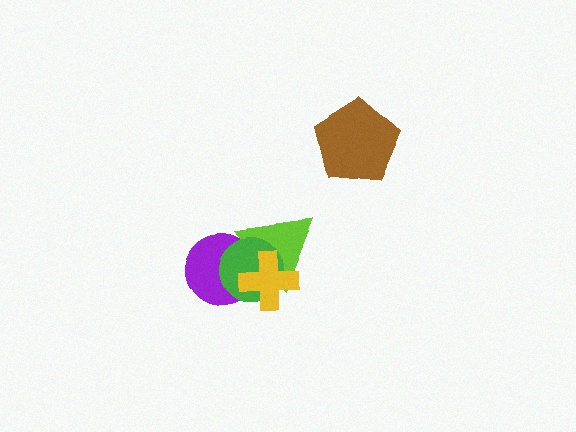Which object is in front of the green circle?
The yellow cross is in front of the green circle.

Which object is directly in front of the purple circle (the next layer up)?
The lime triangle is directly in front of the purple circle.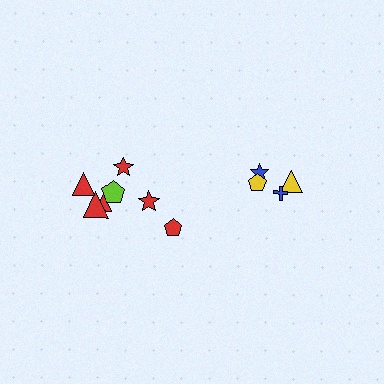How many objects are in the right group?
There are 4 objects.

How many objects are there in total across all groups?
There are 11 objects.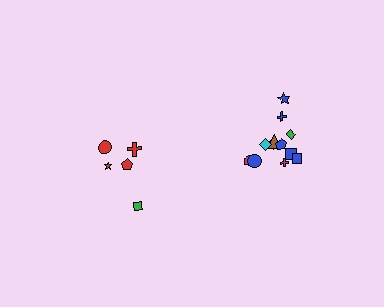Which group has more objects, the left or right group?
The right group.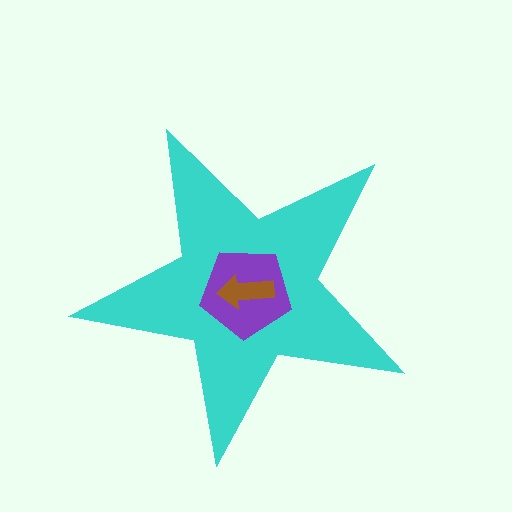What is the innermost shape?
The brown arrow.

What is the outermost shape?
The cyan star.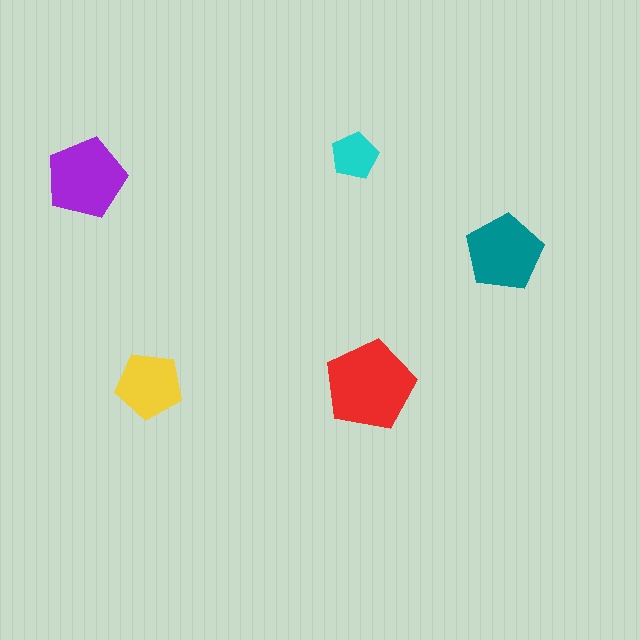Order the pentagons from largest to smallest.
the red one, the purple one, the teal one, the yellow one, the cyan one.